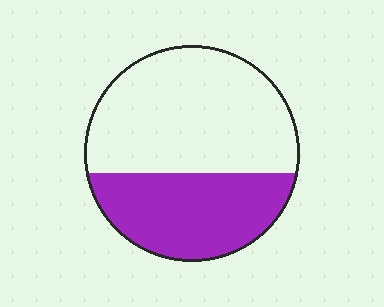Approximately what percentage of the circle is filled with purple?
Approximately 40%.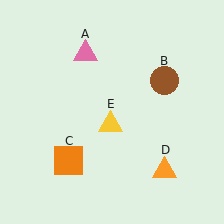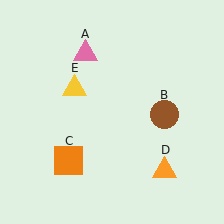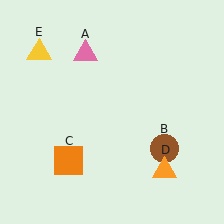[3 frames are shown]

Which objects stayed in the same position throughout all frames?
Pink triangle (object A) and orange square (object C) and orange triangle (object D) remained stationary.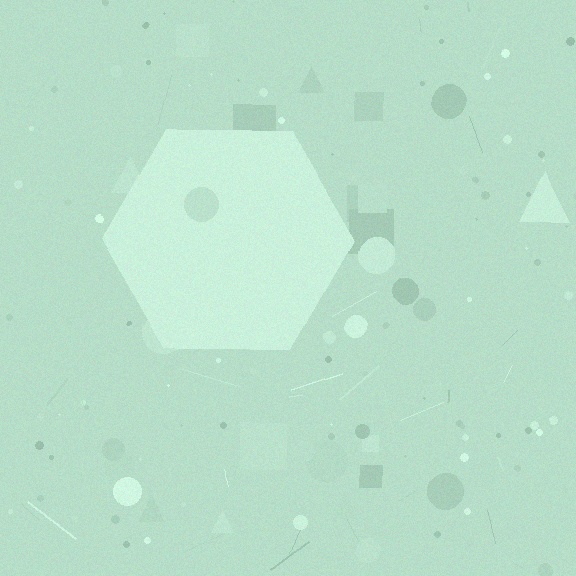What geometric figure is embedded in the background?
A hexagon is embedded in the background.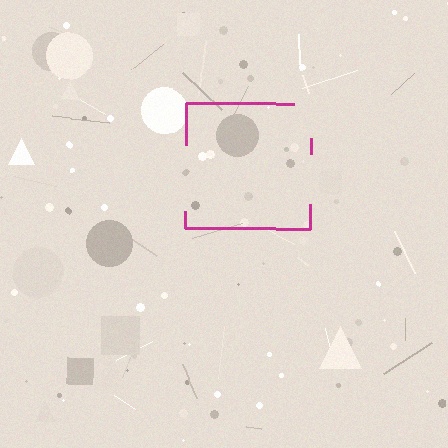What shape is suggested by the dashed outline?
The dashed outline suggests a square.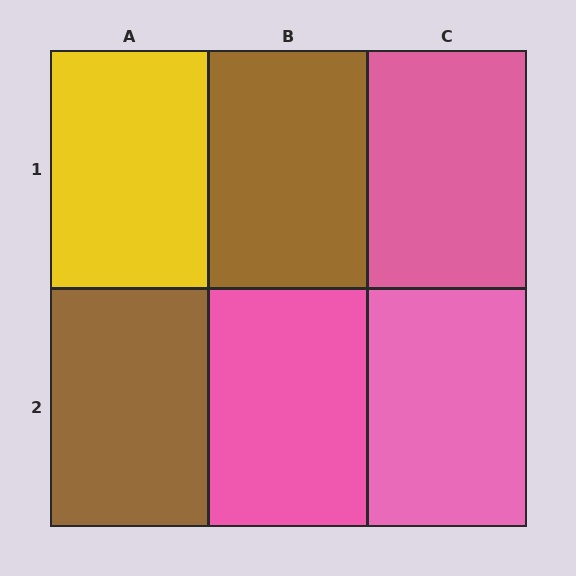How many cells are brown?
2 cells are brown.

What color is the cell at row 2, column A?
Brown.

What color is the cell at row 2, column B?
Pink.